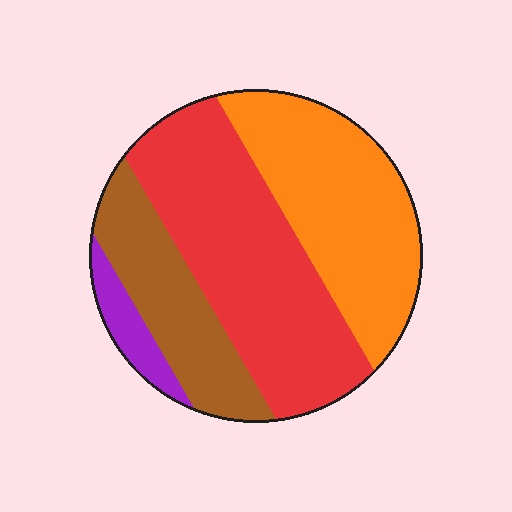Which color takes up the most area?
Red, at roughly 40%.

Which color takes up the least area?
Purple, at roughly 5%.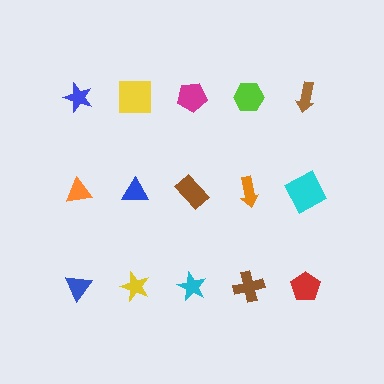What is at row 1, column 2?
A yellow square.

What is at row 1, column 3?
A magenta pentagon.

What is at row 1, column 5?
A brown arrow.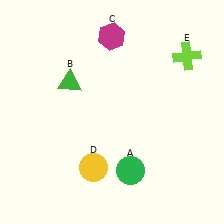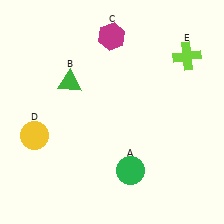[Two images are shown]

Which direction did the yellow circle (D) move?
The yellow circle (D) moved left.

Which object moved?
The yellow circle (D) moved left.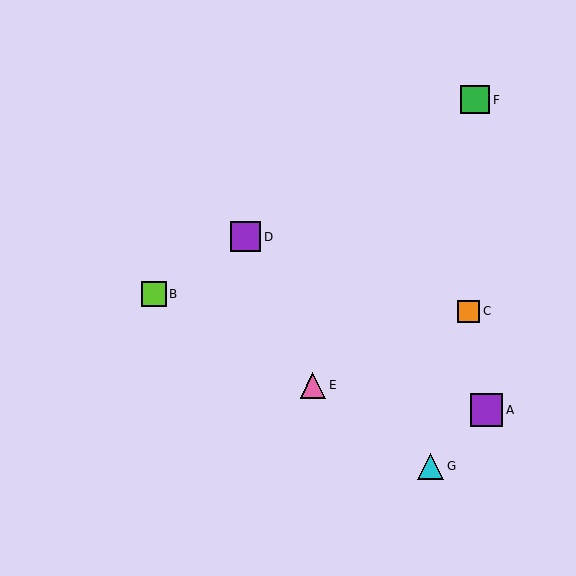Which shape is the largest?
The purple square (labeled A) is the largest.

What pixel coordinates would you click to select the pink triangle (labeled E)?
Click at (313, 385) to select the pink triangle E.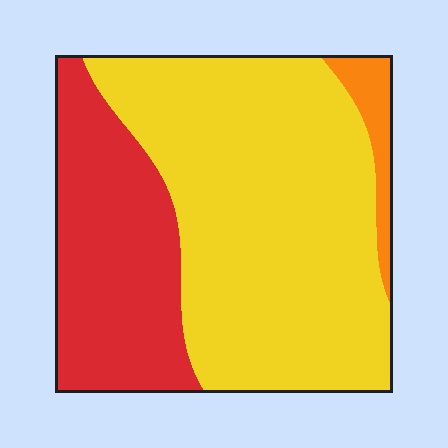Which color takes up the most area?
Yellow, at roughly 65%.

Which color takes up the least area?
Orange, at roughly 5%.